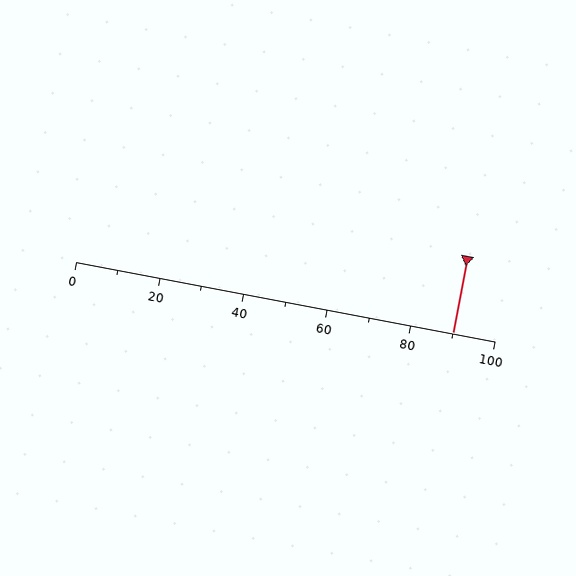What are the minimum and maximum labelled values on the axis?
The axis runs from 0 to 100.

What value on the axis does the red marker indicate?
The marker indicates approximately 90.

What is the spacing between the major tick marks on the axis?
The major ticks are spaced 20 apart.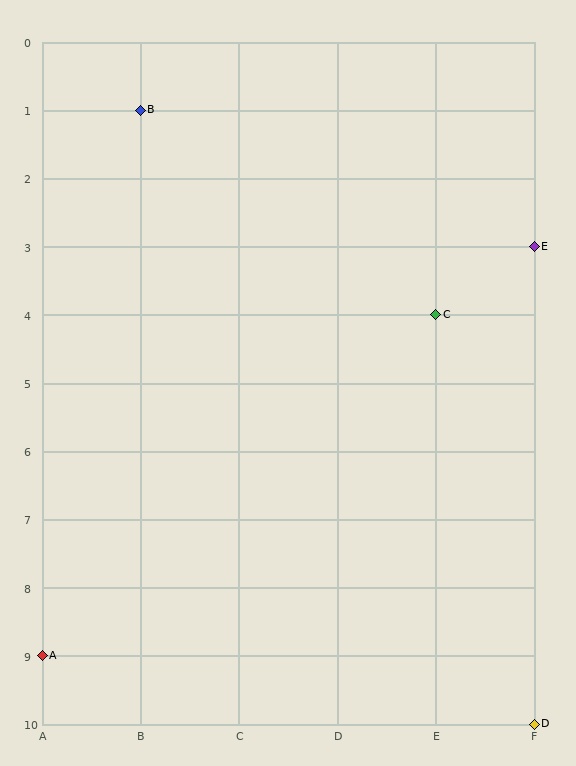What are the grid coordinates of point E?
Point E is at grid coordinates (F, 3).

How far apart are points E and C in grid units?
Points E and C are 1 column and 1 row apart (about 1.4 grid units diagonally).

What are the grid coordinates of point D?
Point D is at grid coordinates (F, 10).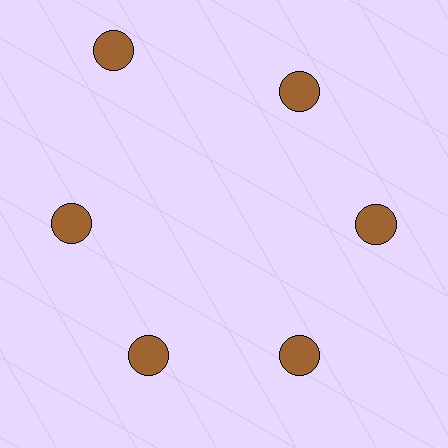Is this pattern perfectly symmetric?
No. The 6 brown circles are arranged in a ring, but one element near the 11 o'clock position is pushed outward from the center, breaking the 6-fold rotational symmetry.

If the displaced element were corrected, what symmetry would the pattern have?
It would have 6-fold rotational symmetry — the pattern would map onto itself every 60 degrees.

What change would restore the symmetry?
The symmetry would be restored by moving it inward, back onto the ring so that all 6 circles sit at equal angles and equal distance from the center.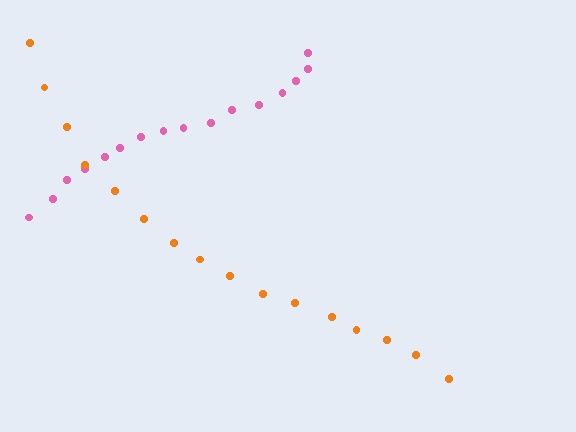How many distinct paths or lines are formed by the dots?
There are 2 distinct paths.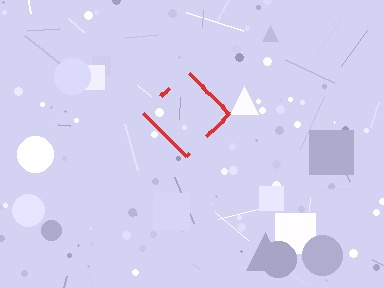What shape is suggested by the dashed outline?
The dashed outline suggests a diamond.